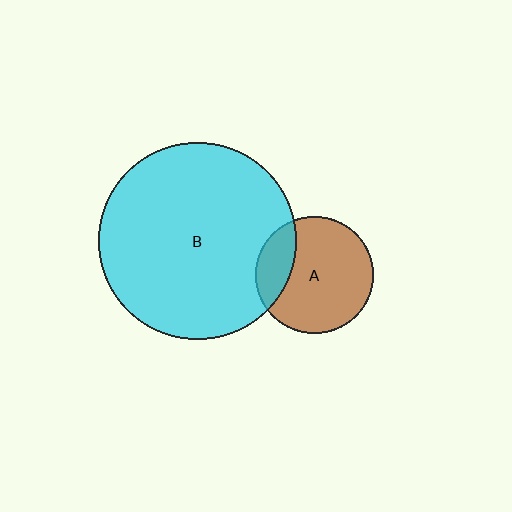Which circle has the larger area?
Circle B (cyan).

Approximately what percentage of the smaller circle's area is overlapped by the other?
Approximately 20%.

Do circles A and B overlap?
Yes.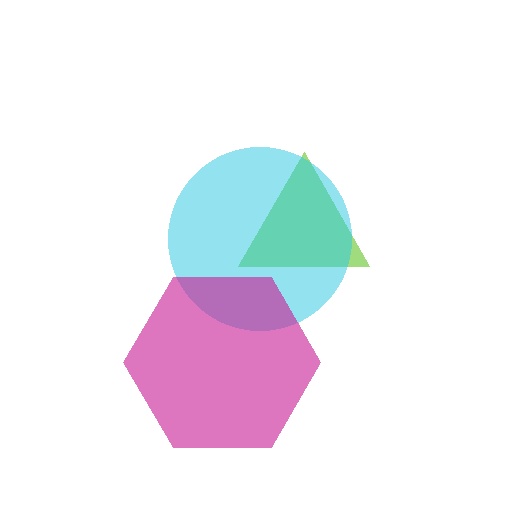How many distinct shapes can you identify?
There are 3 distinct shapes: a lime triangle, a cyan circle, a magenta hexagon.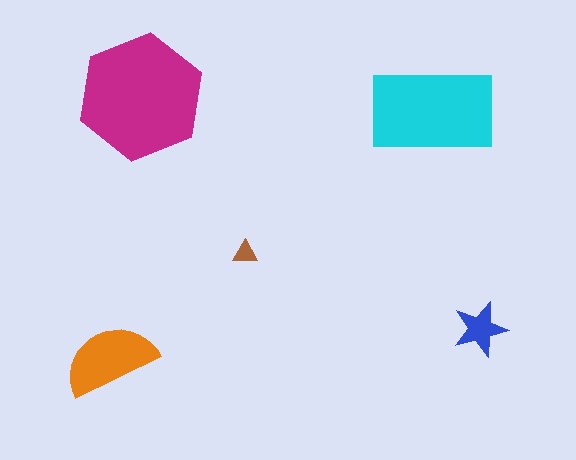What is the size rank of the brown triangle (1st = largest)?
5th.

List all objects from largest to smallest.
The magenta hexagon, the cyan rectangle, the orange semicircle, the blue star, the brown triangle.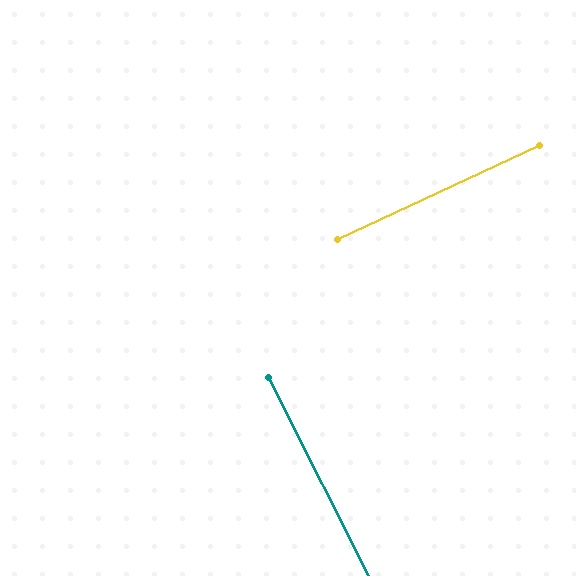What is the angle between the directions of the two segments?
Approximately 88 degrees.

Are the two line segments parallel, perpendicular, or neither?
Perpendicular — they meet at approximately 88°.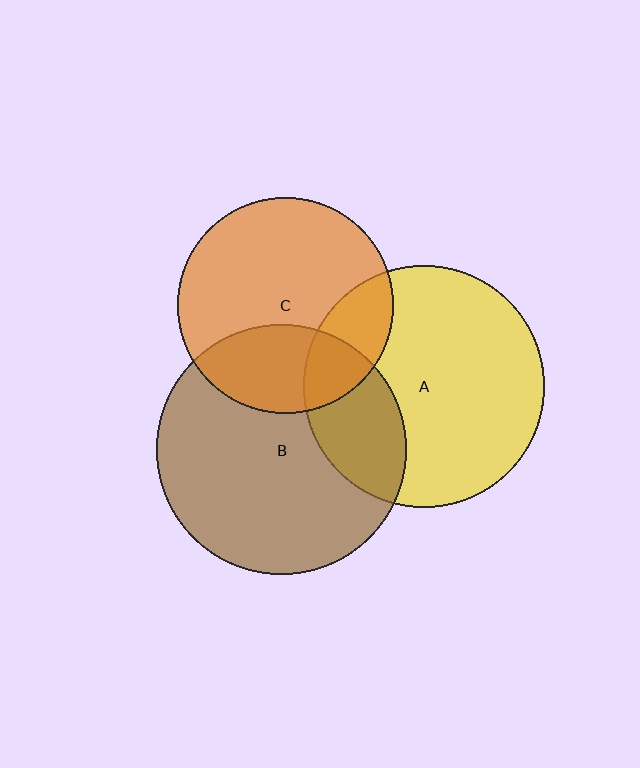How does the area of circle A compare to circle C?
Approximately 1.2 times.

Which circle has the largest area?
Circle B (brown).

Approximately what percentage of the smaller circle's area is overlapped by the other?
Approximately 30%.